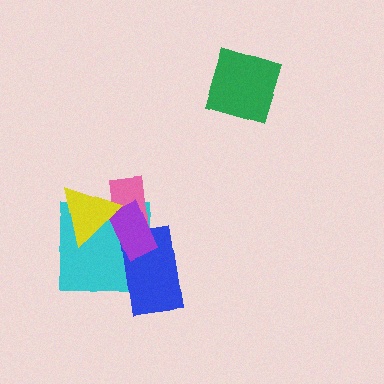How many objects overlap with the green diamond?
0 objects overlap with the green diamond.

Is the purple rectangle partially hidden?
Yes, it is partially covered by another shape.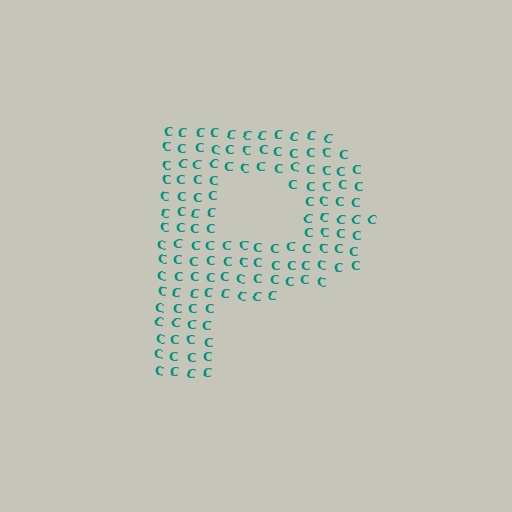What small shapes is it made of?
It is made of small letter C's.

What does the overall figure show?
The overall figure shows the letter P.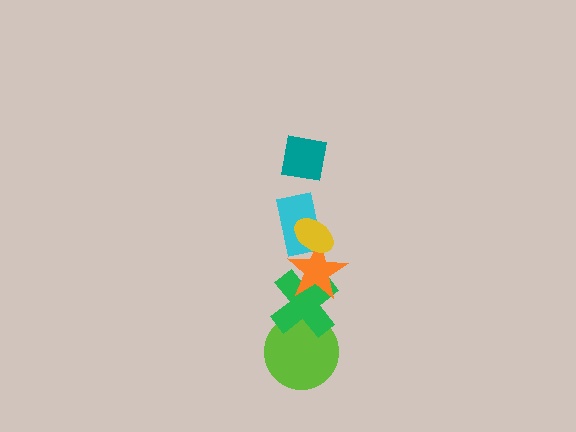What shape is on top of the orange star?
The cyan rectangle is on top of the orange star.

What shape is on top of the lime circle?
The green cross is on top of the lime circle.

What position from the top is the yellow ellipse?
The yellow ellipse is 2nd from the top.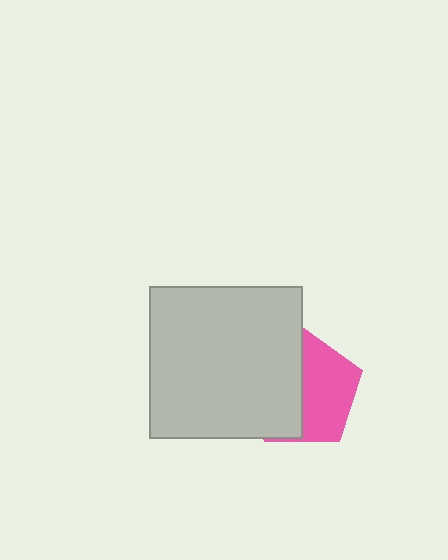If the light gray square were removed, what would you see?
You would see the complete pink pentagon.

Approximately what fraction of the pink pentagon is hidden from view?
Roughly 51% of the pink pentagon is hidden behind the light gray square.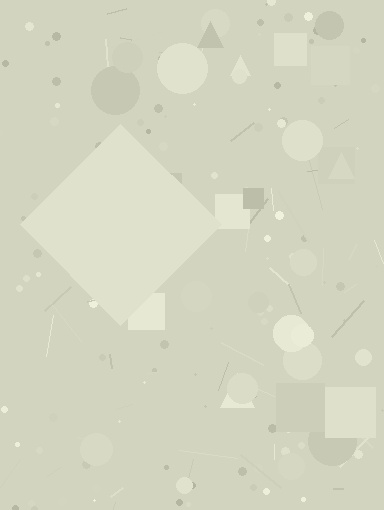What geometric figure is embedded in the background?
A diamond is embedded in the background.